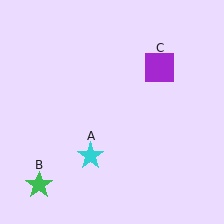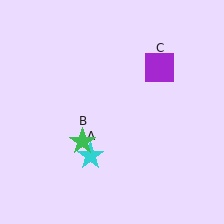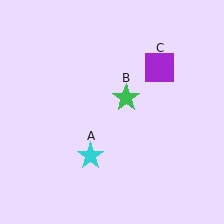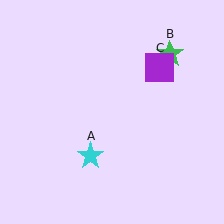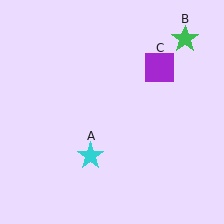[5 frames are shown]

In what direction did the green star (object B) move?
The green star (object B) moved up and to the right.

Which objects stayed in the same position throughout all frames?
Cyan star (object A) and purple square (object C) remained stationary.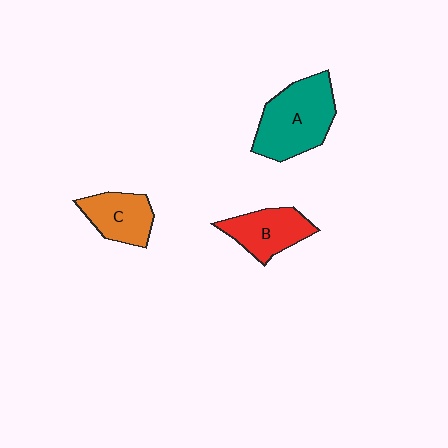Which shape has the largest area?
Shape A (teal).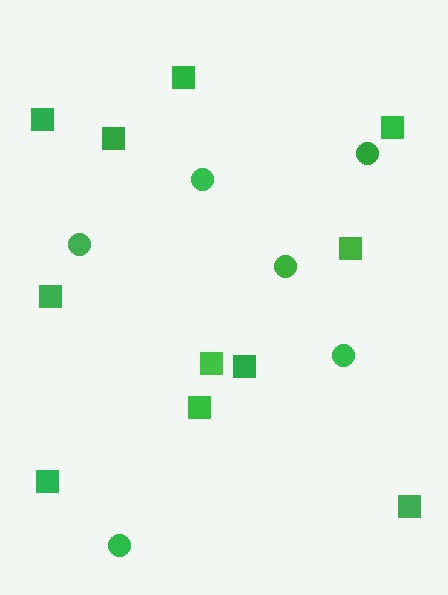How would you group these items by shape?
There are 2 groups: one group of squares (11) and one group of circles (6).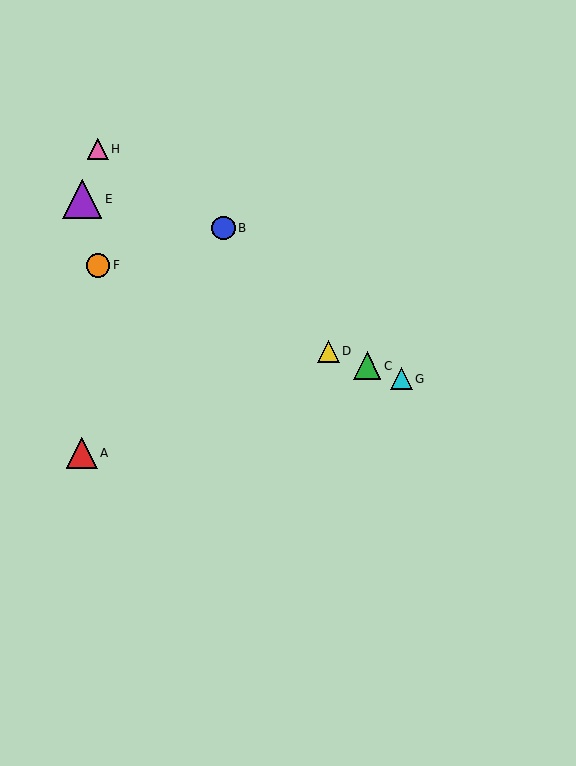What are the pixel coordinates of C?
Object C is at (367, 366).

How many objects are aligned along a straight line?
4 objects (C, D, F, G) are aligned along a straight line.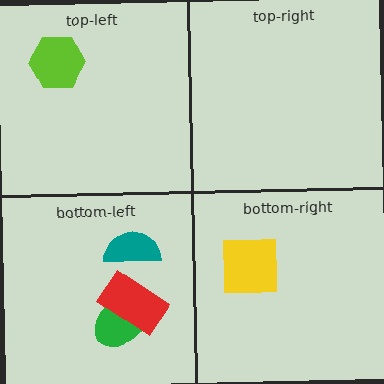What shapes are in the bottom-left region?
The green ellipse, the teal semicircle, the red rectangle.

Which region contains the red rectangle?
The bottom-left region.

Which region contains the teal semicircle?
The bottom-left region.